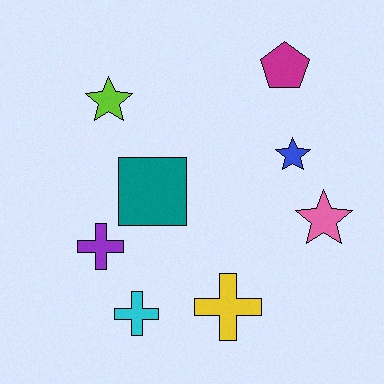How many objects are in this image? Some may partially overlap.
There are 8 objects.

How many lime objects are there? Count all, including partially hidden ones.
There is 1 lime object.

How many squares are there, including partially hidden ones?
There is 1 square.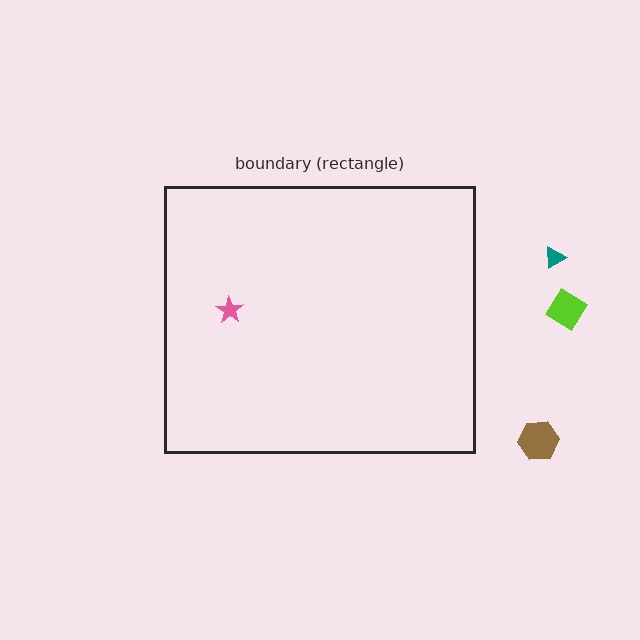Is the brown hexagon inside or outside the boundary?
Outside.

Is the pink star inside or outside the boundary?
Inside.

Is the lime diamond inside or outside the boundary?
Outside.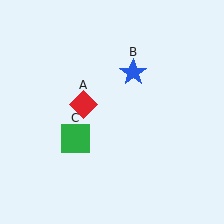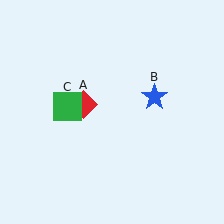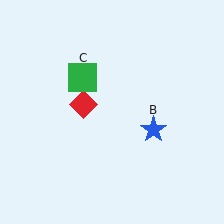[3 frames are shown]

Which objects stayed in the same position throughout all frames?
Red diamond (object A) remained stationary.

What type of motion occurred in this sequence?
The blue star (object B), green square (object C) rotated clockwise around the center of the scene.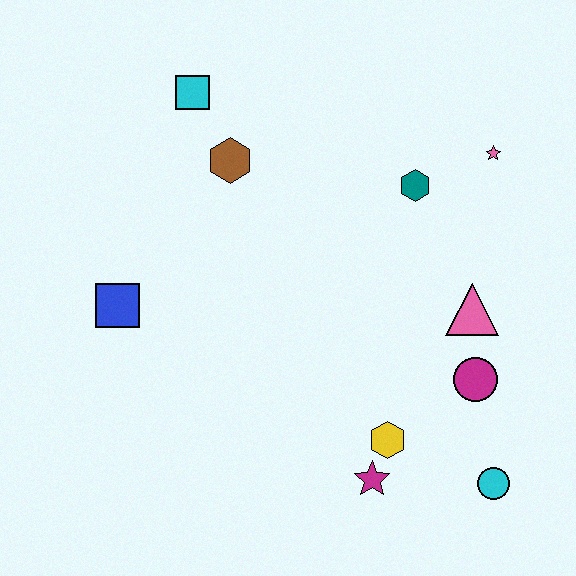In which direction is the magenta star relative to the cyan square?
The magenta star is below the cyan square.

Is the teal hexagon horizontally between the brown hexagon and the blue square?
No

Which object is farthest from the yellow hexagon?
The cyan square is farthest from the yellow hexagon.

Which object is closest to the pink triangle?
The magenta circle is closest to the pink triangle.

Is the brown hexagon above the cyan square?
No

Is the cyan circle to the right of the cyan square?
Yes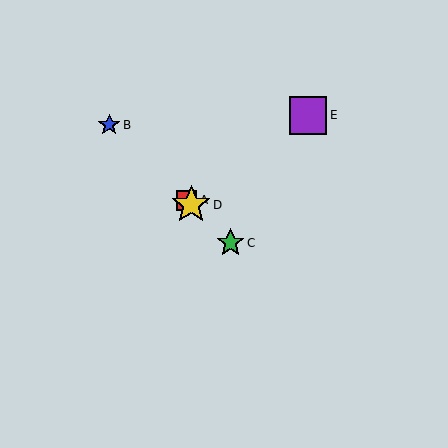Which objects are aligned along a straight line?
Objects A, B, C, D are aligned along a straight line.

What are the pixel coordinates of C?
Object C is at (230, 243).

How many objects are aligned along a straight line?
4 objects (A, B, C, D) are aligned along a straight line.